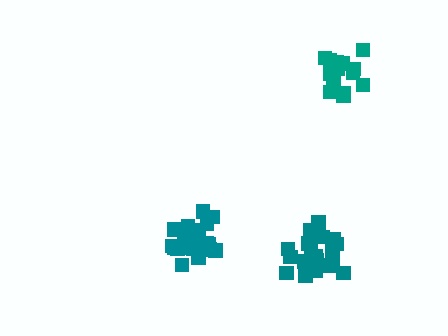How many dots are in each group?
Group 1: 20 dots, Group 2: 16 dots, Group 3: 19 dots (55 total).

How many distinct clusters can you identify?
There are 3 distinct clusters.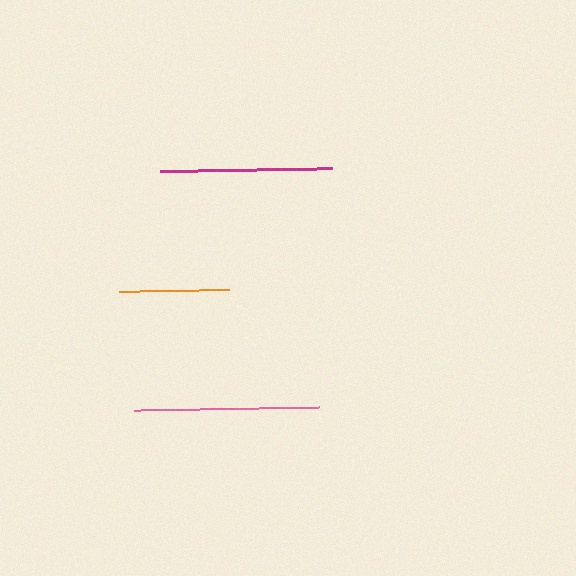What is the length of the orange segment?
The orange segment is approximately 110 pixels long.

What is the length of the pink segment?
The pink segment is approximately 185 pixels long.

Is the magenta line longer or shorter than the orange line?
The magenta line is longer than the orange line.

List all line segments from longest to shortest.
From longest to shortest: pink, magenta, orange.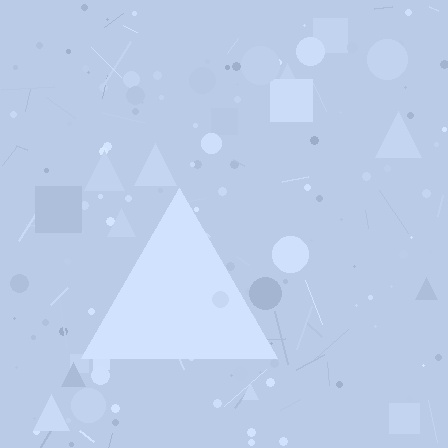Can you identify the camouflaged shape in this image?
The camouflaged shape is a triangle.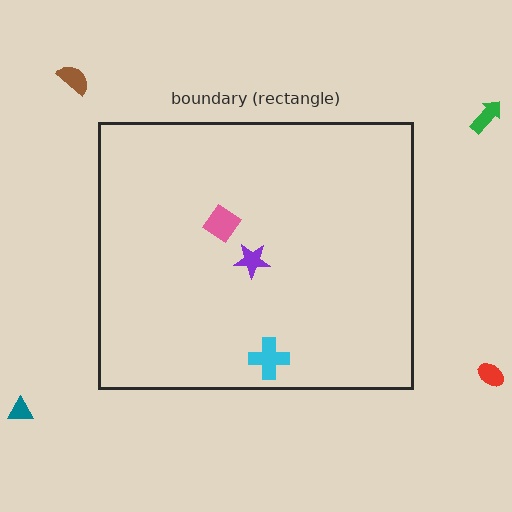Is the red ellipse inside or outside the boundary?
Outside.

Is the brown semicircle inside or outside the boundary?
Outside.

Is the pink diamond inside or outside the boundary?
Inside.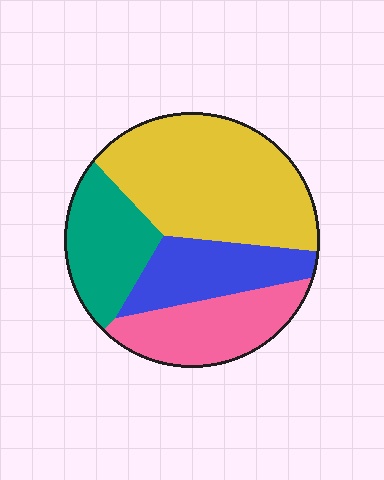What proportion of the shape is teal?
Teal takes up about one fifth (1/5) of the shape.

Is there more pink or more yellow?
Yellow.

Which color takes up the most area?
Yellow, at roughly 40%.